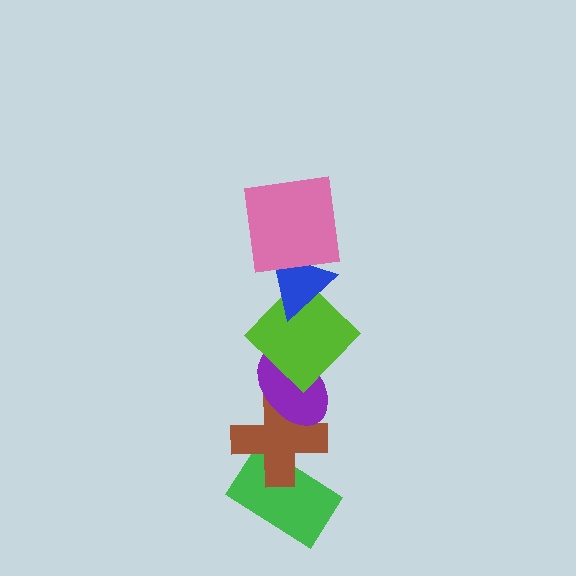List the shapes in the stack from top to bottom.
From top to bottom: the pink square, the blue triangle, the lime diamond, the purple ellipse, the brown cross, the green rectangle.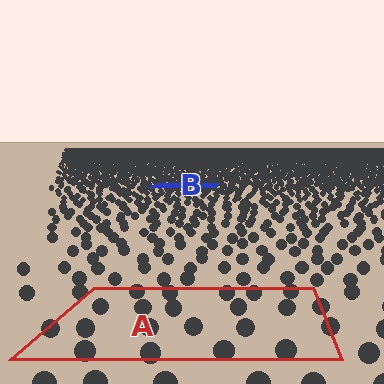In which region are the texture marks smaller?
The texture marks are smaller in region B, because it is farther away.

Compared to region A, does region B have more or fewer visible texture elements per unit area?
Region B has more texture elements per unit area — they are packed more densely because it is farther away.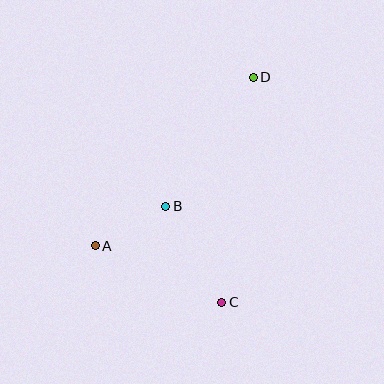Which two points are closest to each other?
Points A and B are closest to each other.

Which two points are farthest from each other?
Points A and D are farthest from each other.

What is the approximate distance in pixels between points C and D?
The distance between C and D is approximately 228 pixels.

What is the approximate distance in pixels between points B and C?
The distance between B and C is approximately 111 pixels.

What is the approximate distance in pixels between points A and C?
The distance between A and C is approximately 139 pixels.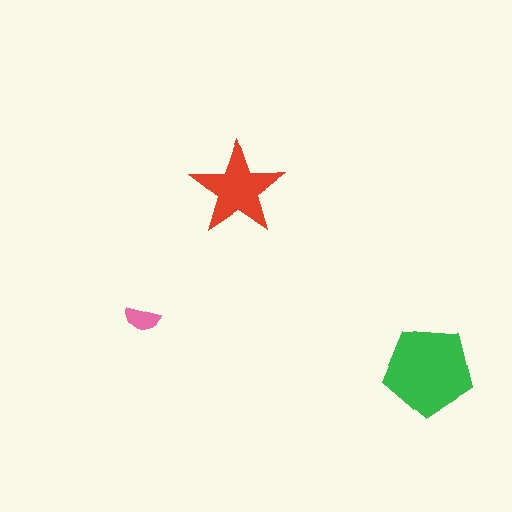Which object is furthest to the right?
The green pentagon is rightmost.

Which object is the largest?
The green pentagon.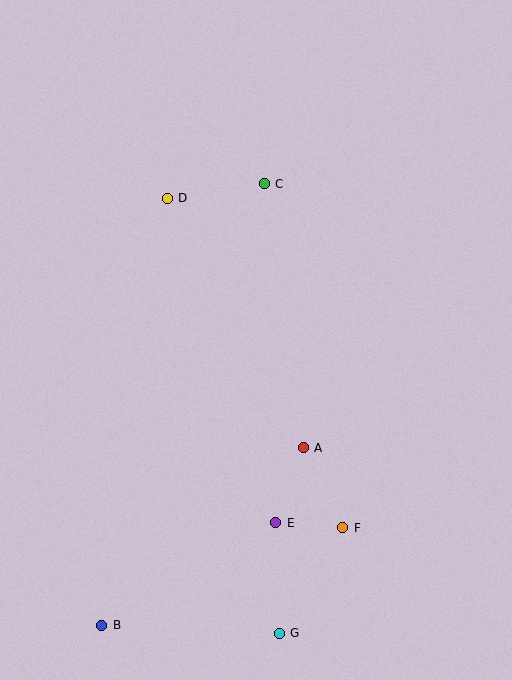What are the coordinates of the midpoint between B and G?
The midpoint between B and G is at (191, 629).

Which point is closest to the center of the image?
Point A at (303, 448) is closest to the center.